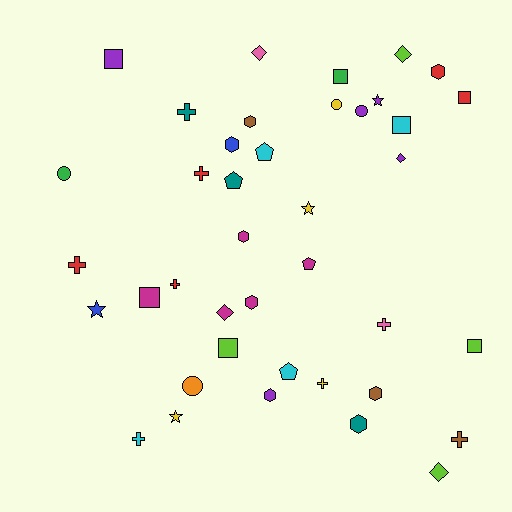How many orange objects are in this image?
There is 1 orange object.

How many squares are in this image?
There are 7 squares.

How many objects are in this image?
There are 40 objects.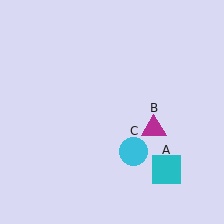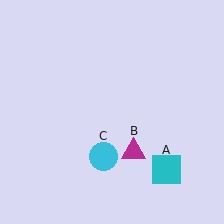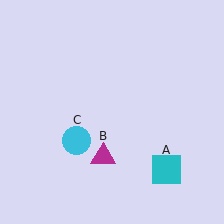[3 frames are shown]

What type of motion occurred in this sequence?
The magenta triangle (object B), cyan circle (object C) rotated clockwise around the center of the scene.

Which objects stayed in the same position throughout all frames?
Cyan square (object A) remained stationary.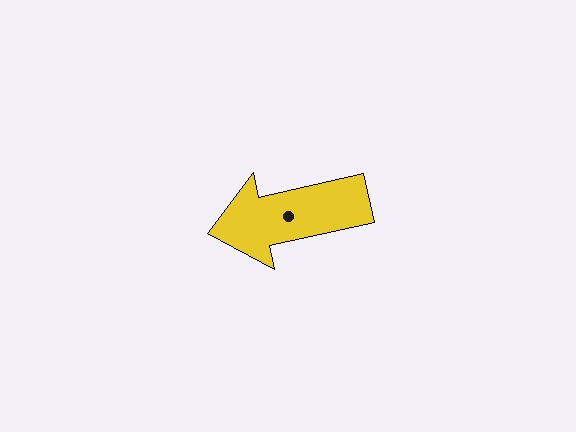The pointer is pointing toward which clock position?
Roughly 9 o'clock.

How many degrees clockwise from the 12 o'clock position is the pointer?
Approximately 258 degrees.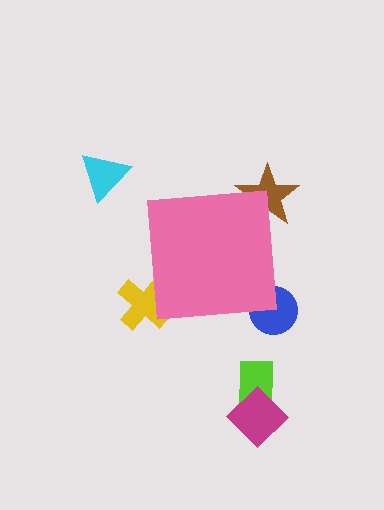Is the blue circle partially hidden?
Yes, the blue circle is partially hidden behind the pink square.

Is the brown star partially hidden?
Yes, the brown star is partially hidden behind the pink square.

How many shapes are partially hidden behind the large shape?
3 shapes are partially hidden.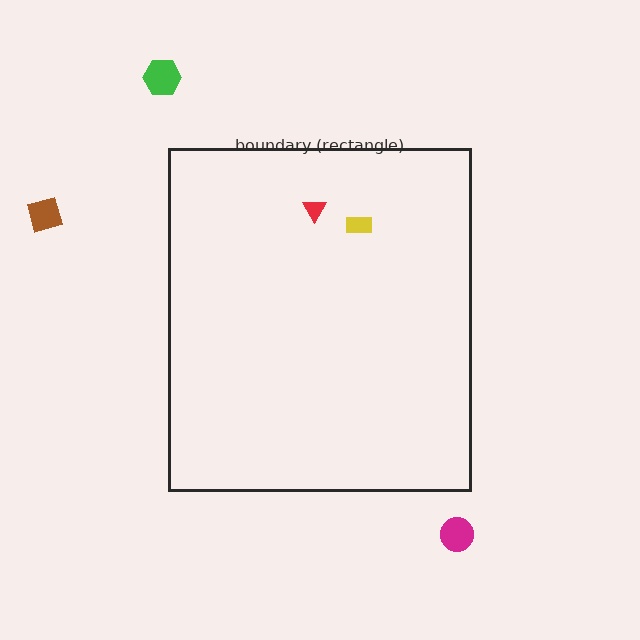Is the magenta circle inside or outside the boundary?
Outside.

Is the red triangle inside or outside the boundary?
Inside.